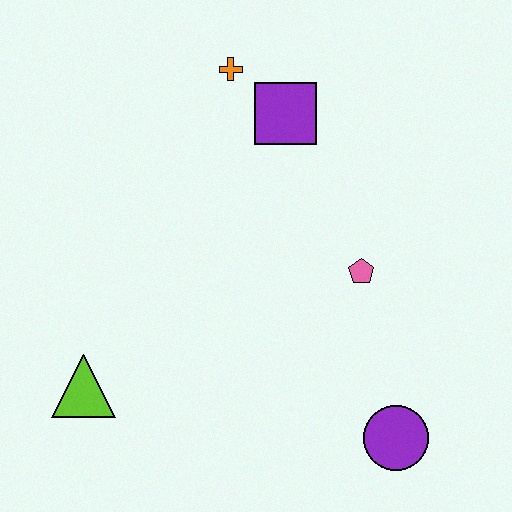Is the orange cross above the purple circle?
Yes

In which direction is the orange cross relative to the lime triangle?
The orange cross is above the lime triangle.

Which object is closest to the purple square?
The orange cross is closest to the purple square.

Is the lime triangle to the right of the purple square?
No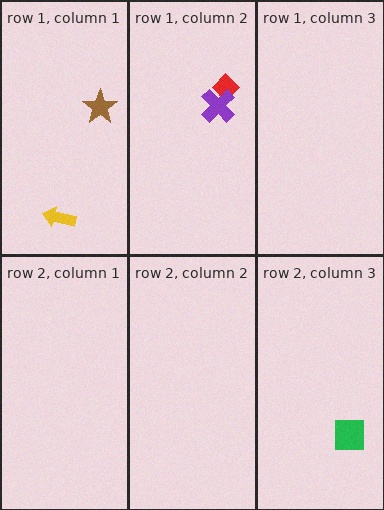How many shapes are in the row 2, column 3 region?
1.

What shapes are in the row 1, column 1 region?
The yellow arrow, the brown star.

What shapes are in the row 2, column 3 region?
The green square.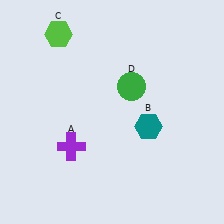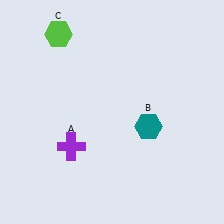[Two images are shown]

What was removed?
The green circle (D) was removed in Image 2.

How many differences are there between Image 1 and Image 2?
There is 1 difference between the two images.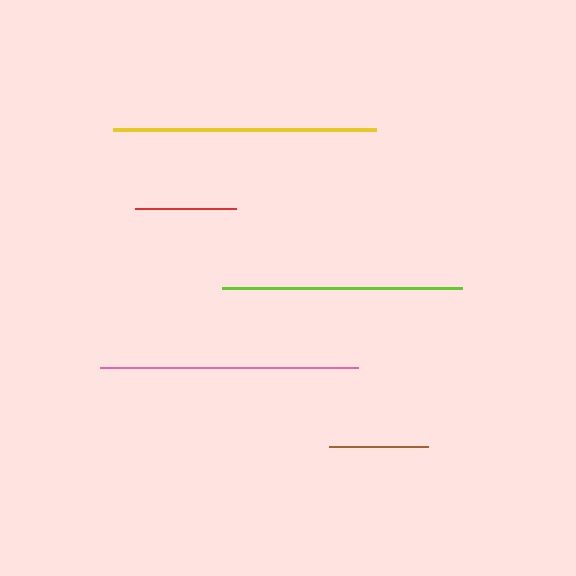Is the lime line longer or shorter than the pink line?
The pink line is longer than the lime line.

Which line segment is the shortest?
The brown line is the shortest at approximately 98 pixels.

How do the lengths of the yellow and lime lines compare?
The yellow and lime lines are approximately the same length.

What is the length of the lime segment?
The lime segment is approximately 240 pixels long.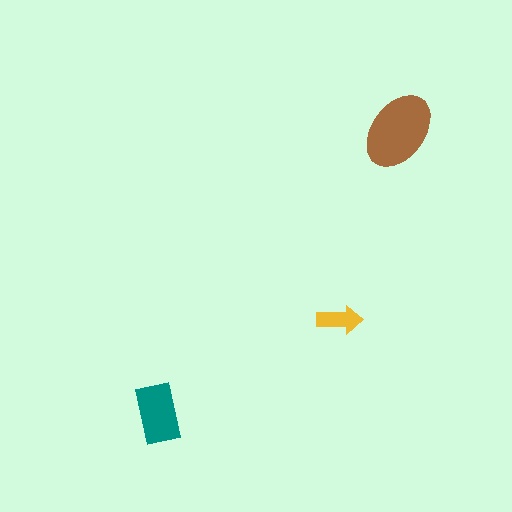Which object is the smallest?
The yellow arrow.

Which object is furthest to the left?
The teal rectangle is leftmost.